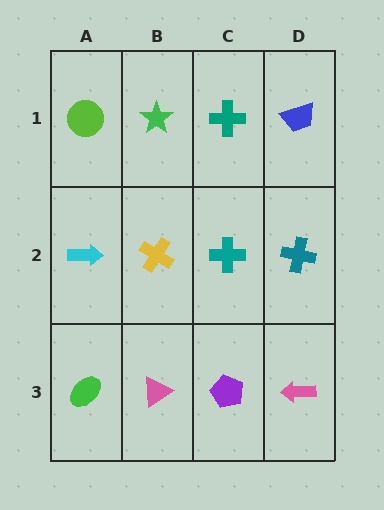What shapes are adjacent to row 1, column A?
A cyan arrow (row 2, column A), a green star (row 1, column B).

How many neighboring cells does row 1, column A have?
2.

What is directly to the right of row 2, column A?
A yellow cross.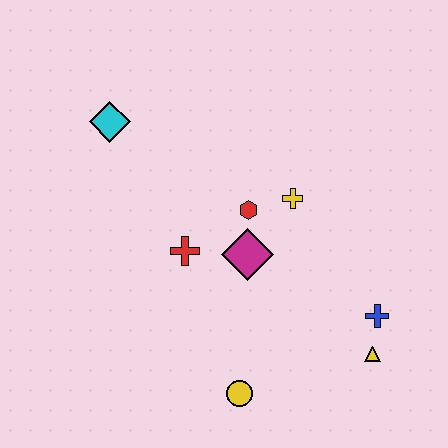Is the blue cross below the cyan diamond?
Yes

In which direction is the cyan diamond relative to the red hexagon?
The cyan diamond is to the left of the red hexagon.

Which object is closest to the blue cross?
The yellow triangle is closest to the blue cross.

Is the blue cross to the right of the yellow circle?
Yes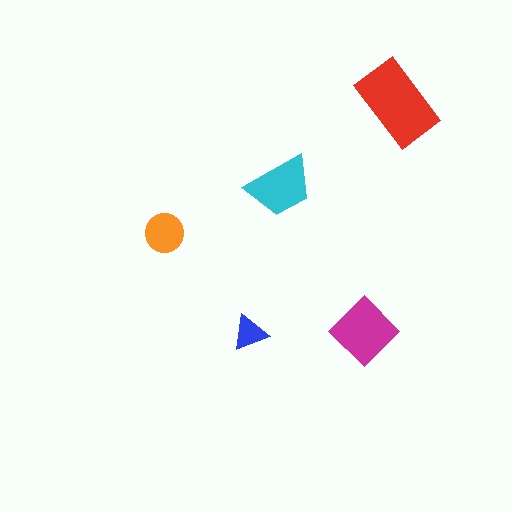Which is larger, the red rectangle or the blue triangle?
The red rectangle.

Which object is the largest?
The red rectangle.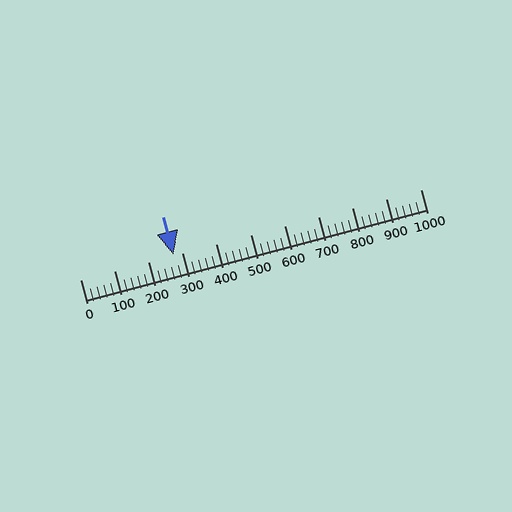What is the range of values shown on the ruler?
The ruler shows values from 0 to 1000.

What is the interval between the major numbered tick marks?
The major tick marks are spaced 100 units apart.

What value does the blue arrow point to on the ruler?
The blue arrow points to approximately 275.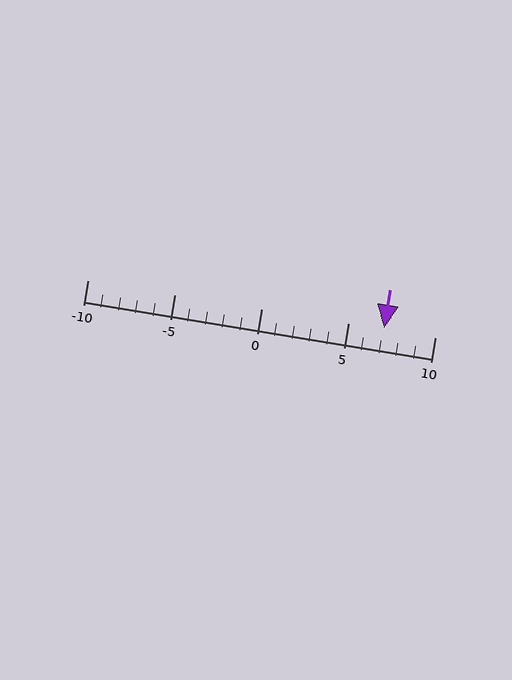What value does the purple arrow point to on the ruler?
The purple arrow points to approximately 7.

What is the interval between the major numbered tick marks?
The major tick marks are spaced 5 units apart.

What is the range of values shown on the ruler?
The ruler shows values from -10 to 10.